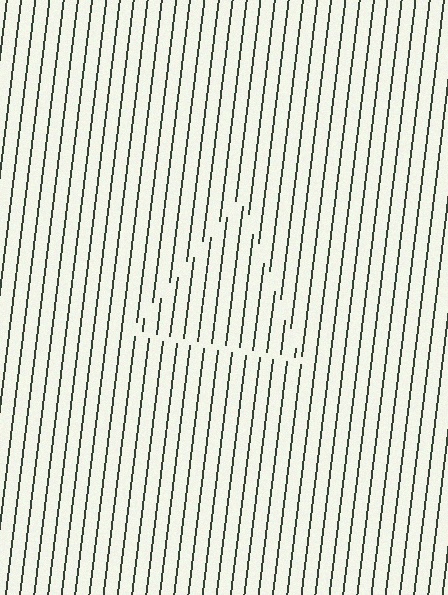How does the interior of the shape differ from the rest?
The interior of the shape contains the same grating, shifted by half a period — the contour is defined by the phase discontinuity where line-ends from the inner and outer gratings abut.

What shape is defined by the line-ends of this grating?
An illusory triangle. The interior of the shape contains the same grating, shifted by half a period — the contour is defined by the phase discontinuity where line-ends from the inner and outer gratings abut.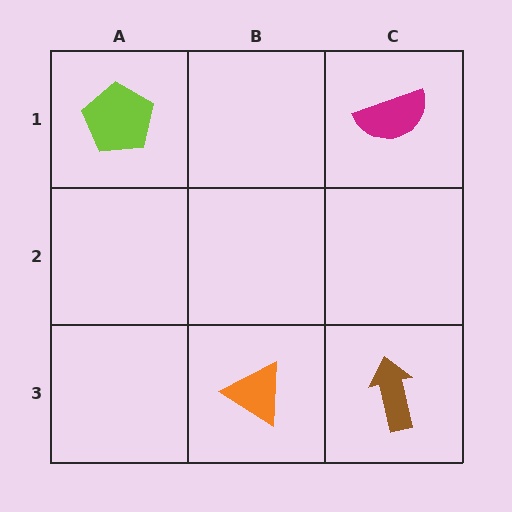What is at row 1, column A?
A lime pentagon.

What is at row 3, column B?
An orange triangle.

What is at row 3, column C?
A brown arrow.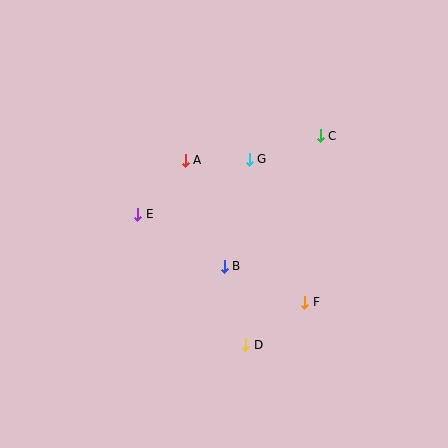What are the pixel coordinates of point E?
Point E is at (138, 214).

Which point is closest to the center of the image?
Point B at (224, 266) is closest to the center.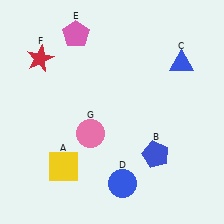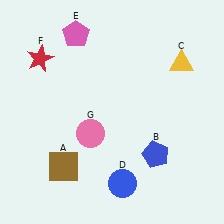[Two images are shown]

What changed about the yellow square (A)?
In Image 1, A is yellow. In Image 2, it changed to brown.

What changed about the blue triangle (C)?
In Image 1, C is blue. In Image 2, it changed to yellow.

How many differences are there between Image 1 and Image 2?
There are 2 differences between the two images.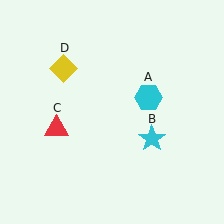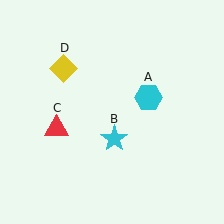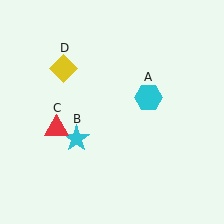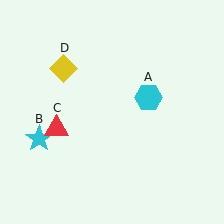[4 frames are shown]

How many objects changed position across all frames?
1 object changed position: cyan star (object B).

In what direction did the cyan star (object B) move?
The cyan star (object B) moved left.